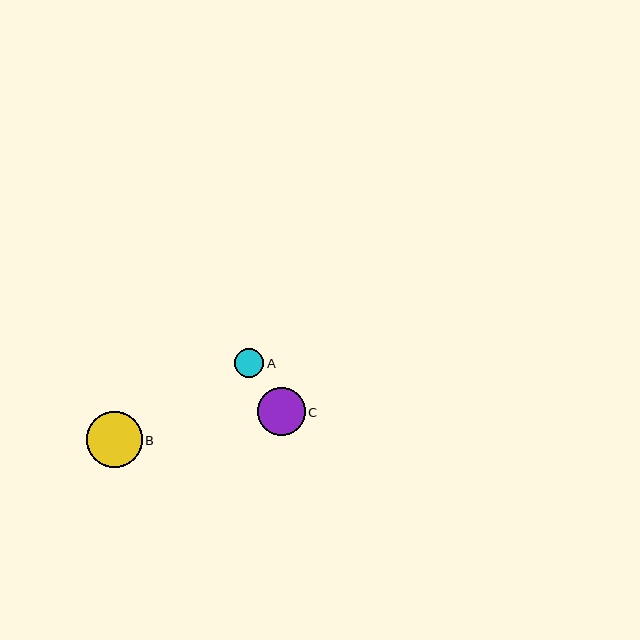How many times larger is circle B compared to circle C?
Circle B is approximately 1.2 times the size of circle C.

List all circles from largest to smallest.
From largest to smallest: B, C, A.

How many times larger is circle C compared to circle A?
Circle C is approximately 1.6 times the size of circle A.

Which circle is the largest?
Circle B is the largest with a size of approximately 56 pixels.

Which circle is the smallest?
Circle A is the smallest with a size of approximately 29 pixels.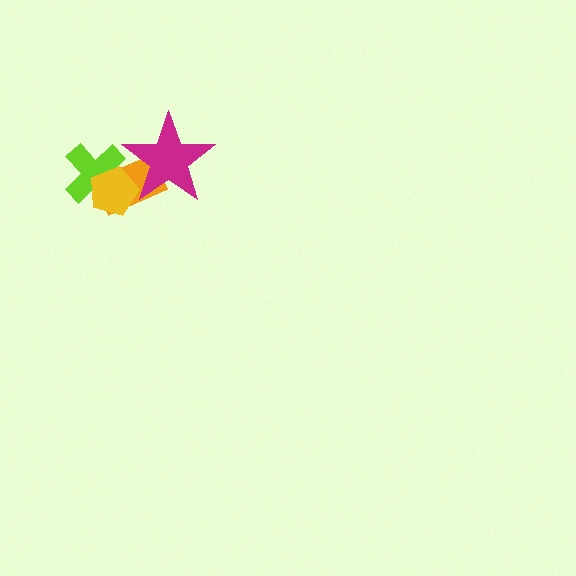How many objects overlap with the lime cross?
2 objects overlap with the lime cross.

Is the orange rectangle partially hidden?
Yes, it is partially covered by another shape.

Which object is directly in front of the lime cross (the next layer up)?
The orange rectangle is directly in front of the lime cross.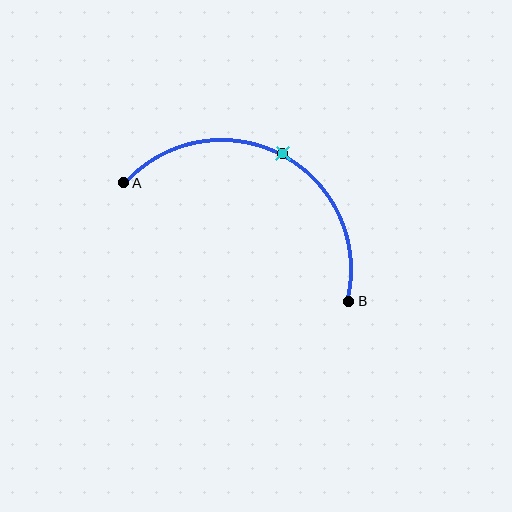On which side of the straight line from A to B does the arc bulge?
The arc bulges above the straight line connecting A and B.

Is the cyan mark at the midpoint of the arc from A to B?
Yes. The cyan mark lies on the arc at equal arc-length from both A and B — it is the arc midpoint.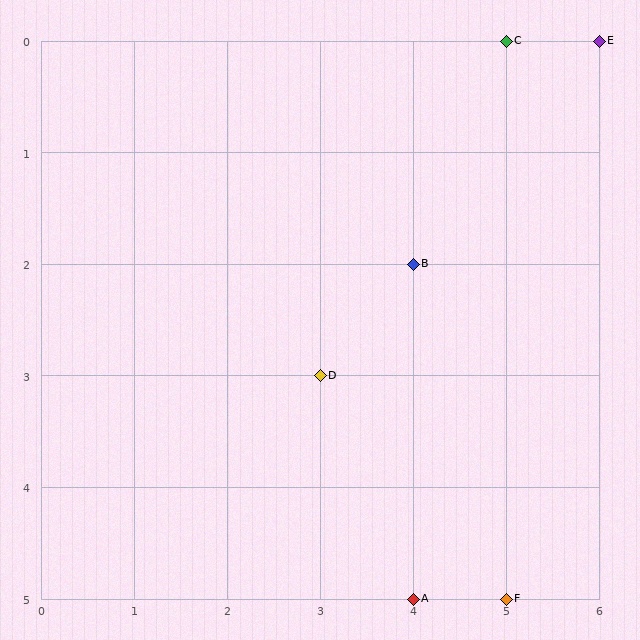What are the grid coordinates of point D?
Point D is at grid coordinates (3, 3).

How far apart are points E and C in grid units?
Points E and C are 1 column apart.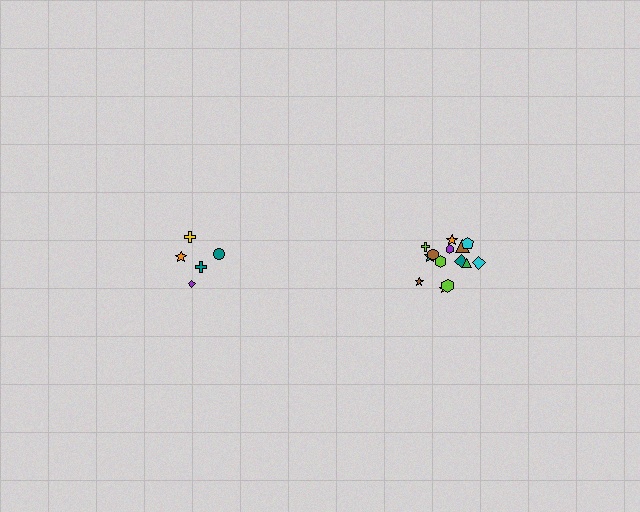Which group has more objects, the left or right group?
The right group.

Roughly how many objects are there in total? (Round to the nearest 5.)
Roughly 20 objects in total.